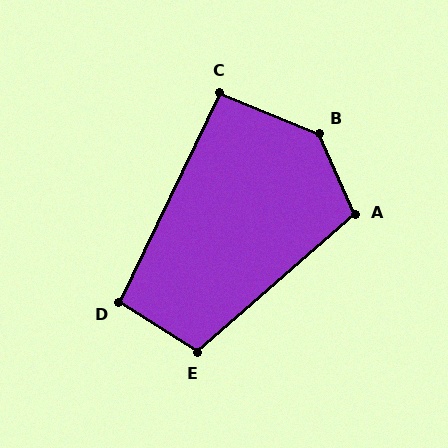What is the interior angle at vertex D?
Approximately 97 degrees (obtuse).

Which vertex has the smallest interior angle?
C, at approximately 93 degrees.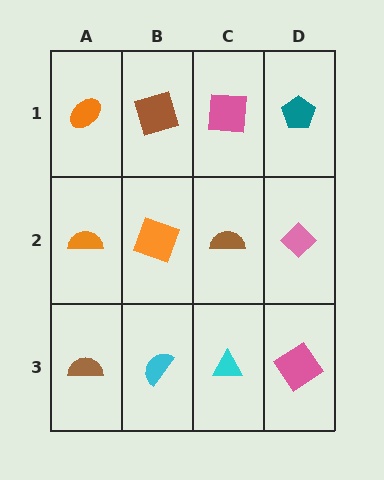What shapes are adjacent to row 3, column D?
A pink diamond (row 2, column D), a cyan triangle (row 3, column C).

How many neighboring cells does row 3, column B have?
3.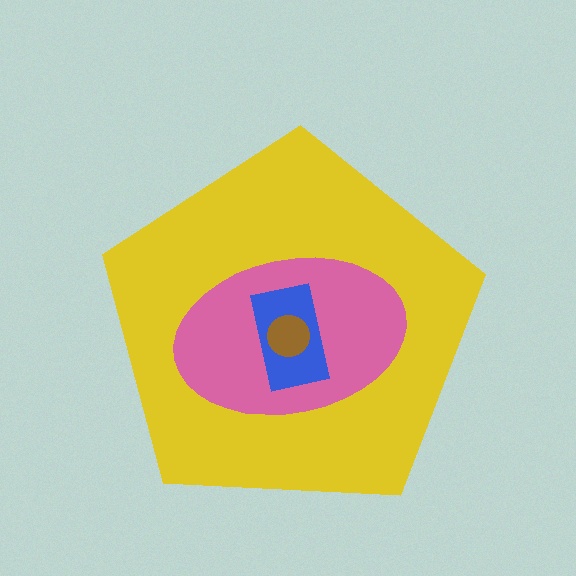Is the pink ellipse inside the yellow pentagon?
Yes.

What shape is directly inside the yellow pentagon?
The pink ellipse.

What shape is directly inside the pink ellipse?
The blue rectangle.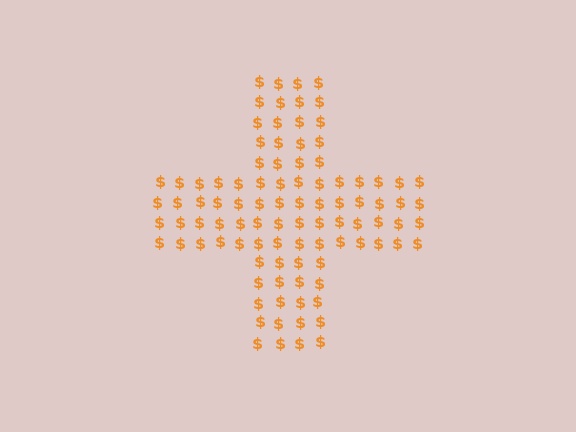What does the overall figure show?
The overall figure shows a cross.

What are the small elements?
The small elements are dollar signs.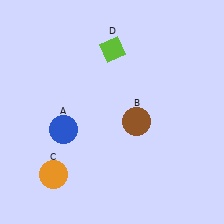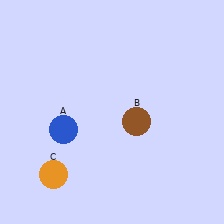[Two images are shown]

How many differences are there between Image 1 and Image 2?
There is 1 difference between the two images.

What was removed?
The lime diamond (D) was removed in Image 2.